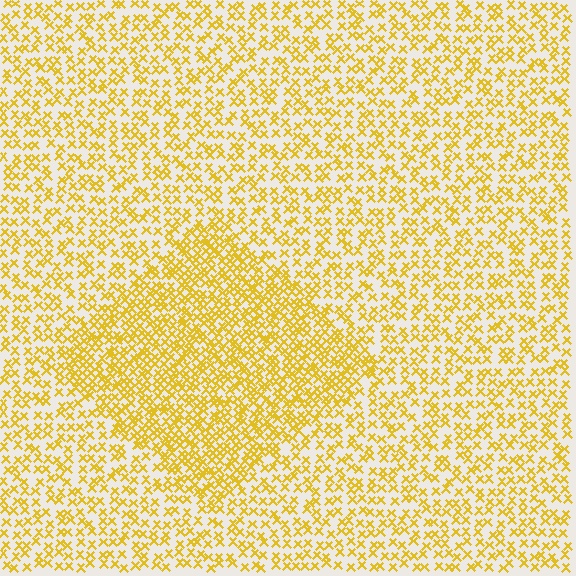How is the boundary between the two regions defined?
The boundary is defined by a change in element density (approximately 1.8x ratio). All elements are the same color, size, and shape.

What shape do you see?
I see a diamond.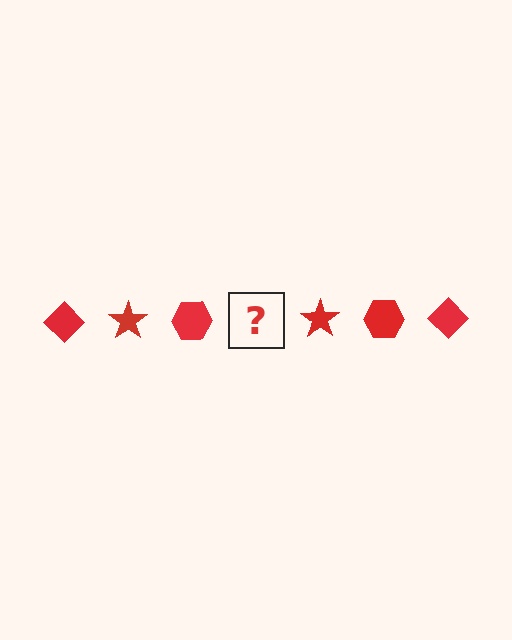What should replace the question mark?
The question mark should be replaced with a red diamond.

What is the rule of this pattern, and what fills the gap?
The rule is that the pattern cycles through diamond, star, hexagon shapes in red. The gap should be filled with a red diamond.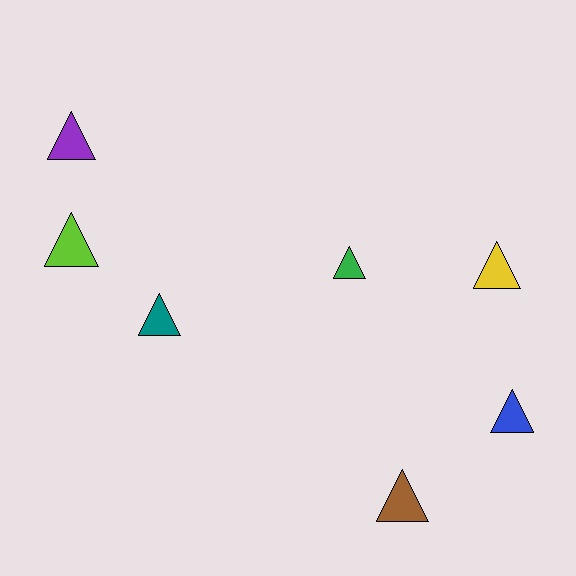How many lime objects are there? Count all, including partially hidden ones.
There is 1 lime object.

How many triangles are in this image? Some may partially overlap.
There are 7 triangles.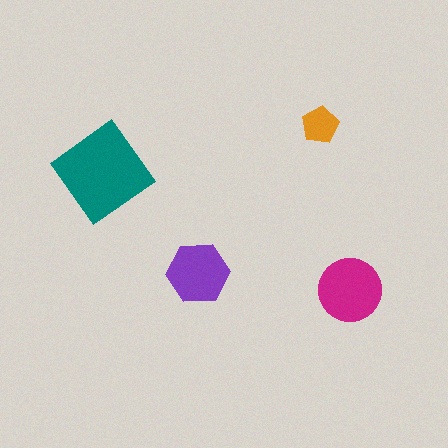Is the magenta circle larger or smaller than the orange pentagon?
Larger.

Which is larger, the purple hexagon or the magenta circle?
The magenta circle.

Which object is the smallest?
The orange pentagon.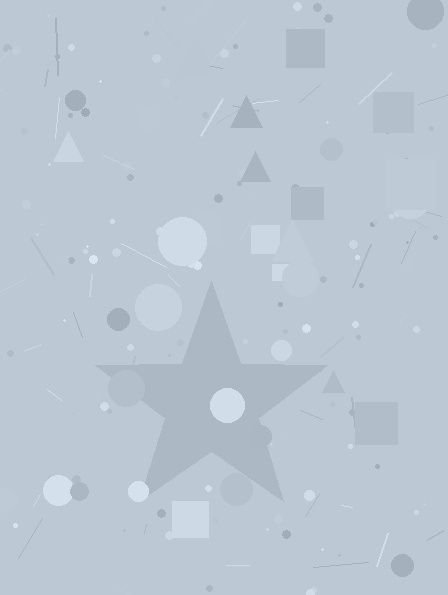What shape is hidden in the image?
A star is hidden in the image.